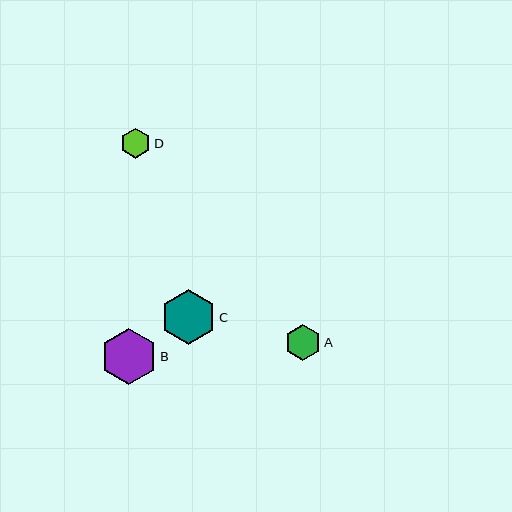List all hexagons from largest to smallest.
From largest to smallest: B, C, A, D.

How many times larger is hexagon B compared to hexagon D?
Hexagon B is approximately 1.8 times the size of hexagon D.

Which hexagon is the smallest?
Hexagon D is the smallest with a size of approximately 30 pixels.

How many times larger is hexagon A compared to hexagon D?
Hexagon A is approximately 1.2 times the size of hexagon D.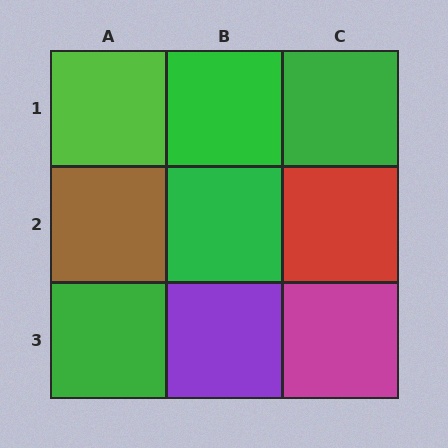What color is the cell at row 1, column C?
Green.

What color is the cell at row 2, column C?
Red.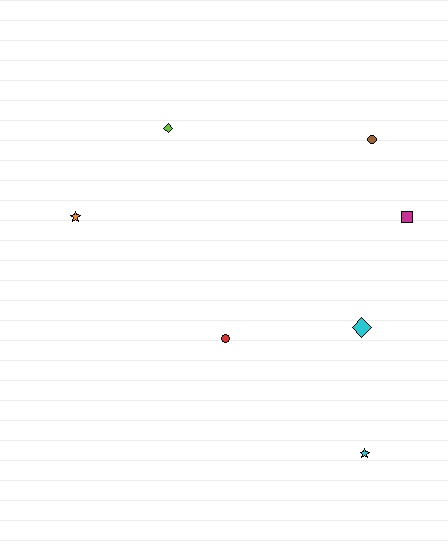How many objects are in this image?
There are 7 objects.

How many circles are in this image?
There are 2 circles.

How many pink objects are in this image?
There are no pink objects.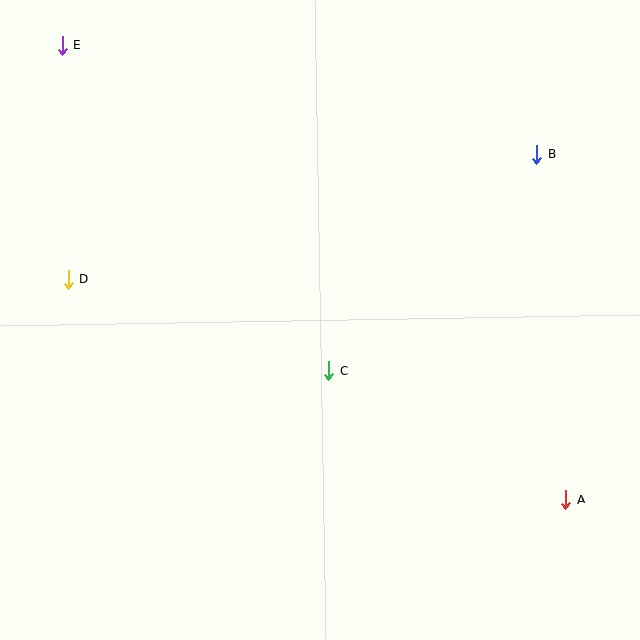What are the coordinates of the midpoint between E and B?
The midpoint between E and B is at (300, 100).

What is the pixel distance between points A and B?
The distance between A and B is 346 pixels.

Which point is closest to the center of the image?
Point C at (329, 370) is closest to the center.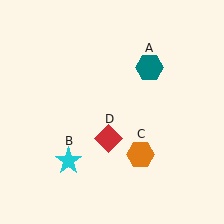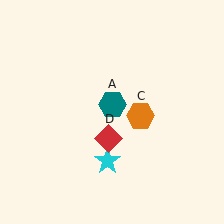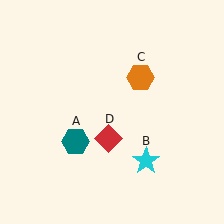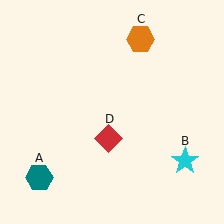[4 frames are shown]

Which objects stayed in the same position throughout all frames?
Red diamond (object D) remained stationary.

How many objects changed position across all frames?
3 objects changed position: teal hexagon (object A), cyan star (object B), orange hexagon (object C).